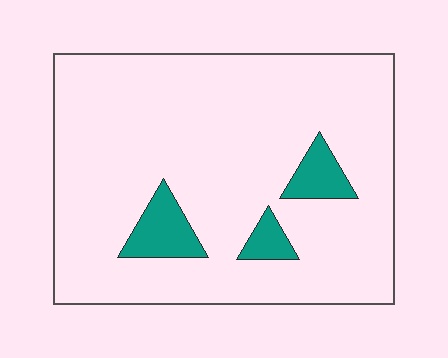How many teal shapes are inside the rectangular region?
3.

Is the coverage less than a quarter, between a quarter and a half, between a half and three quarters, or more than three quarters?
Less than a quarter.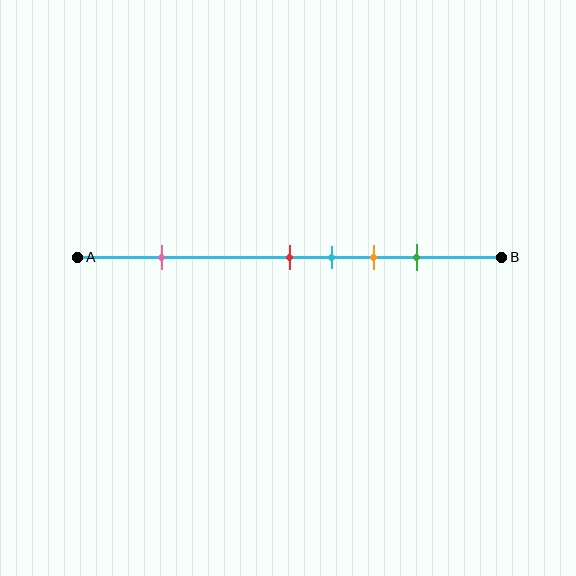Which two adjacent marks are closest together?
The red and cyan marks are the closest adjacent pair.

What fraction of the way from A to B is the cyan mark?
The cyan mark is approximately 60% (0.6) of the way from A to B.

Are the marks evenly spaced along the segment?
No, the marks are not evenly spaced.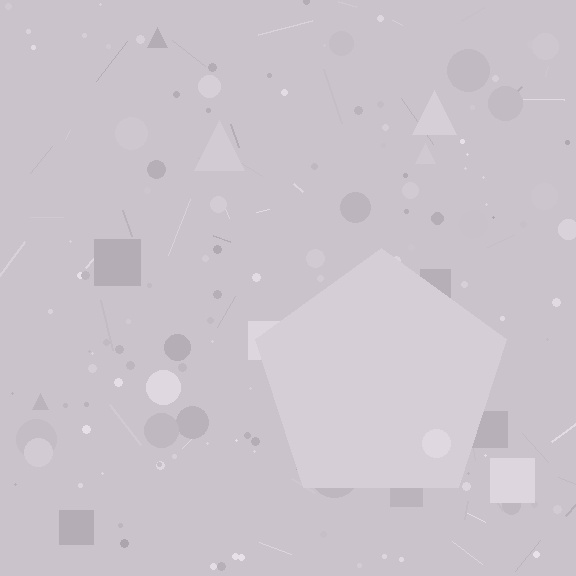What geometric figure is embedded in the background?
A pentagon is embedded in the background.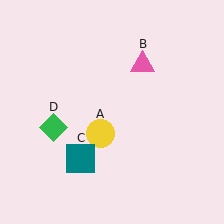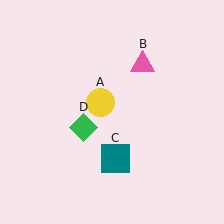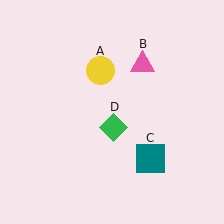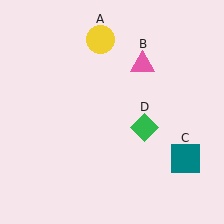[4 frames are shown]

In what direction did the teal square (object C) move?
The teal square (object C) moved right.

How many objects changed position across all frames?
3 objects changed position: yellow circle (object A), teal square (object C), green diamond (object D).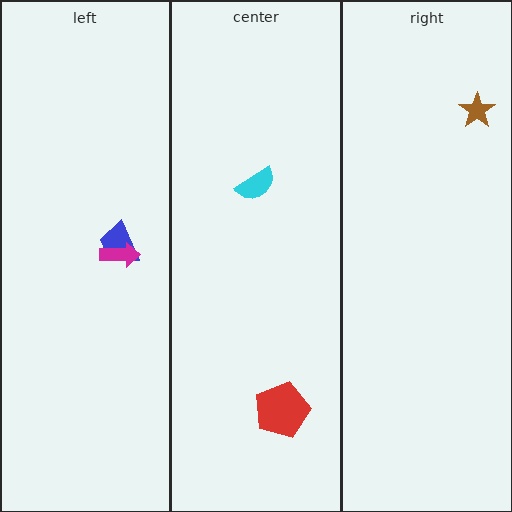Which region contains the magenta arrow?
The left region.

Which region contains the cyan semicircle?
The center region.